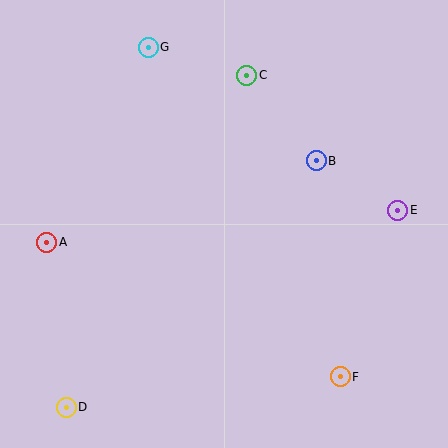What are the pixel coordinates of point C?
Point C is at (247, 75).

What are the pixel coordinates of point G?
Point G is at (148, 47).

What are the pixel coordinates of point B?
Point B is at (316, 161).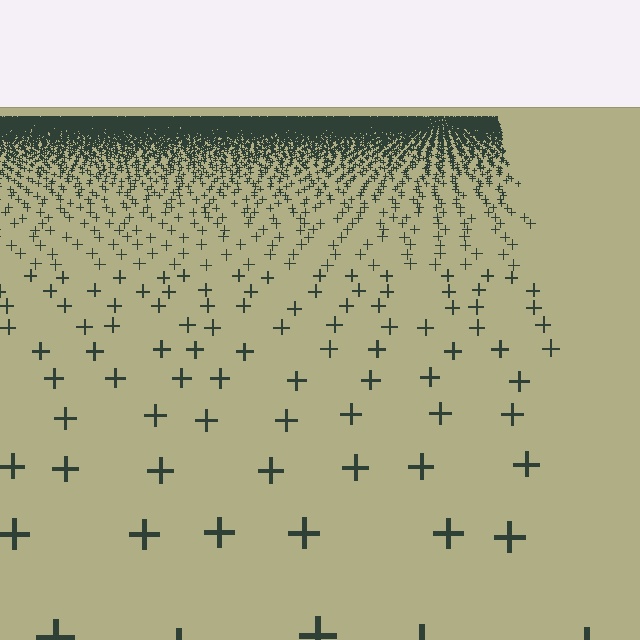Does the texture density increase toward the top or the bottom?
Density increases toward the top.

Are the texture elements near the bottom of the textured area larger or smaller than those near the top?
Larger. Near the bottom, elements are closer to the viewer and appear at a bigger on-screen size.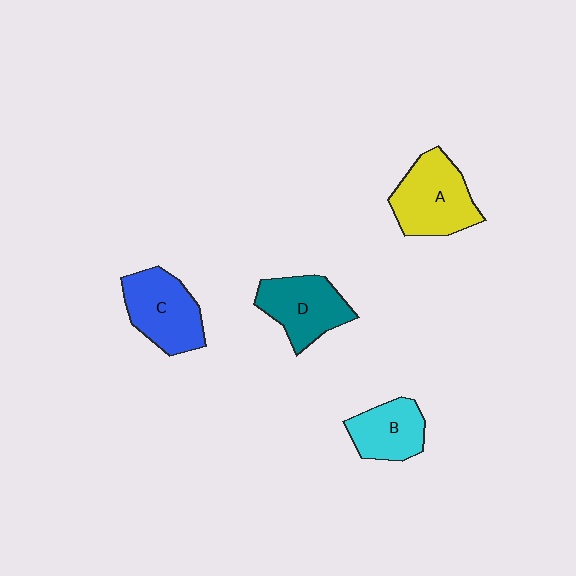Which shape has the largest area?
Shape A (yellow).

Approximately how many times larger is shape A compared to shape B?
Approximately 1.4 times.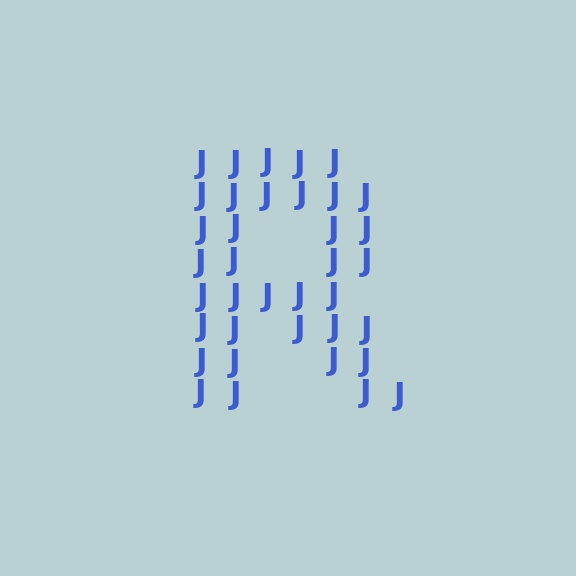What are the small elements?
The small elements are letter J's.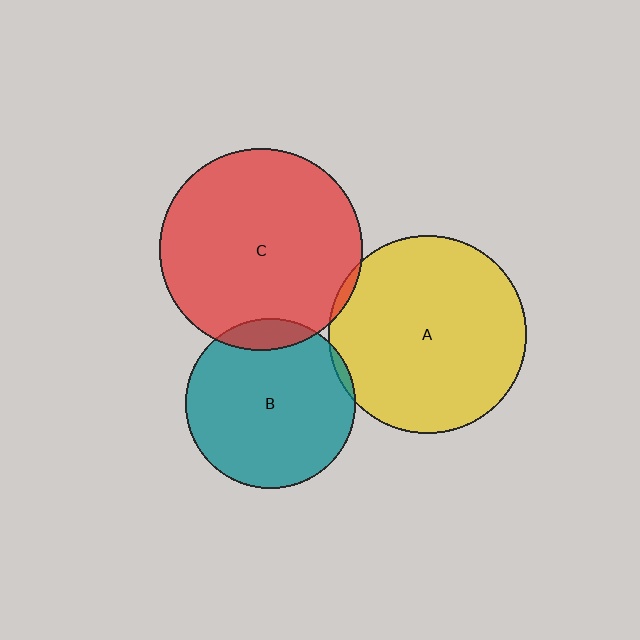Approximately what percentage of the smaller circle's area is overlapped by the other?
Approximately 5%.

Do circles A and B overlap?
Yes.